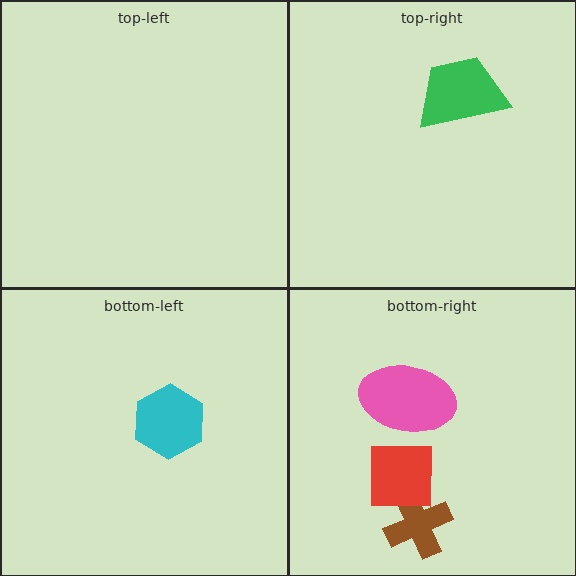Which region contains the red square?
The bottom-right region.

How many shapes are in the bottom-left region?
1.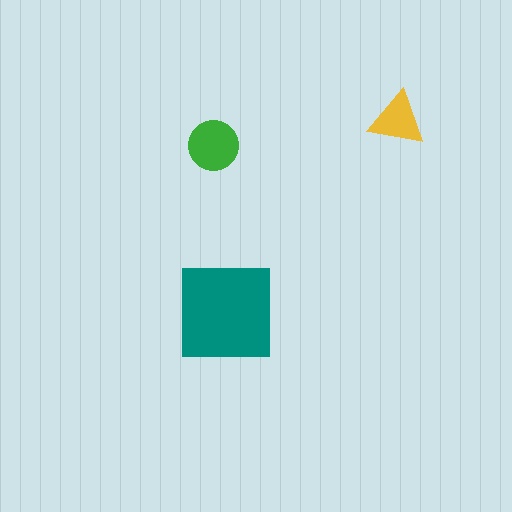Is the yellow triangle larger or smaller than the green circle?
Smaller.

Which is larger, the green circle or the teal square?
The teal square.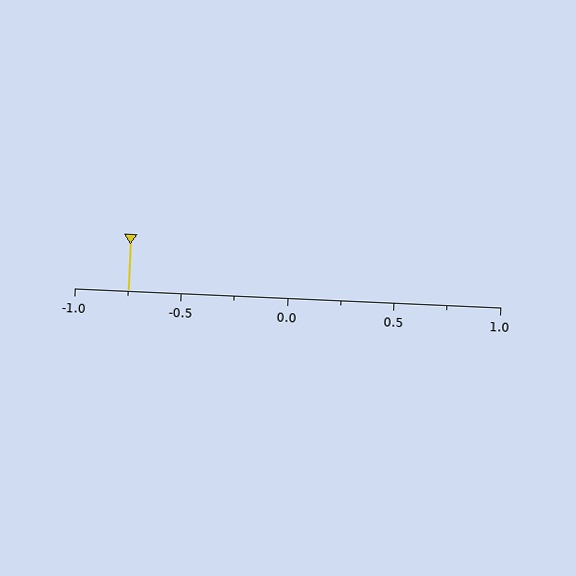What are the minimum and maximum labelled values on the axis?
The axis runs from -1.0 to 1.0.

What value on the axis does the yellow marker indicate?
The marker indicates approximately -0.75.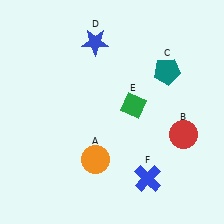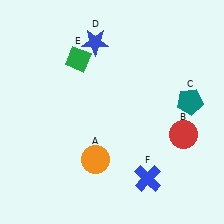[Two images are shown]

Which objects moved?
The objects that moved are: the teal pentagon (C), the green diamond (E).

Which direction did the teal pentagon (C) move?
The teal pentagon (C) moved down.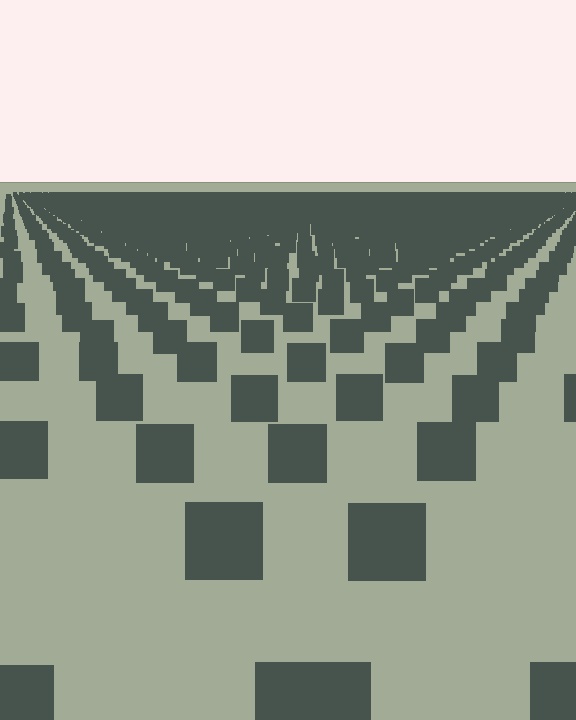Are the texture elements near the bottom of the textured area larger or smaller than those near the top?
Larger. Near the bottom, elements are closer to the viewer and appear at a bigger on-screen size.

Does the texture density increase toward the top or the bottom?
Density increases toward the top.